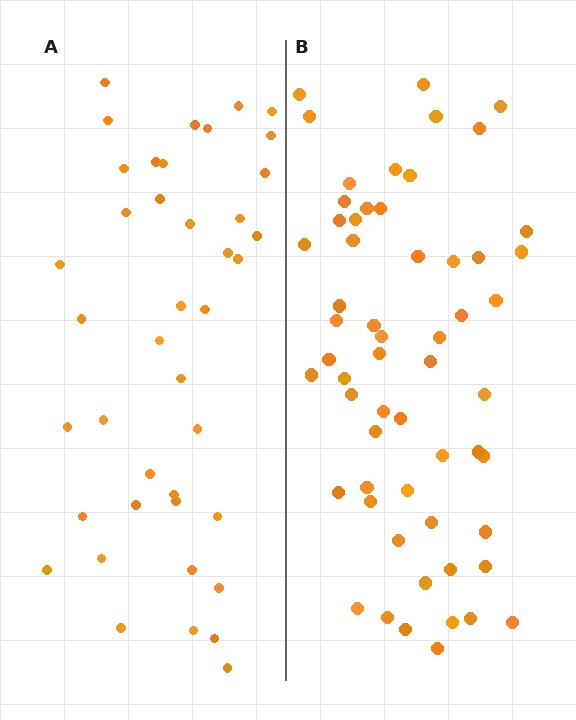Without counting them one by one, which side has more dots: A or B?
Region B (the right region) has more dots.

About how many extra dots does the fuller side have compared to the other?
Region B has approximately 15 more dots than region A.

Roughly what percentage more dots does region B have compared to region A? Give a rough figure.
About 40% more.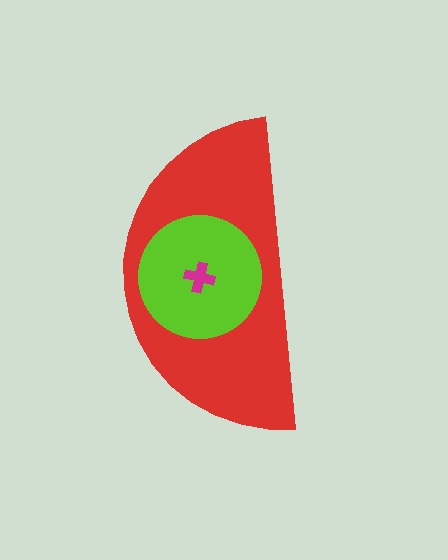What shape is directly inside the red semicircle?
The lime circle.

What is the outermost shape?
The red semicircle.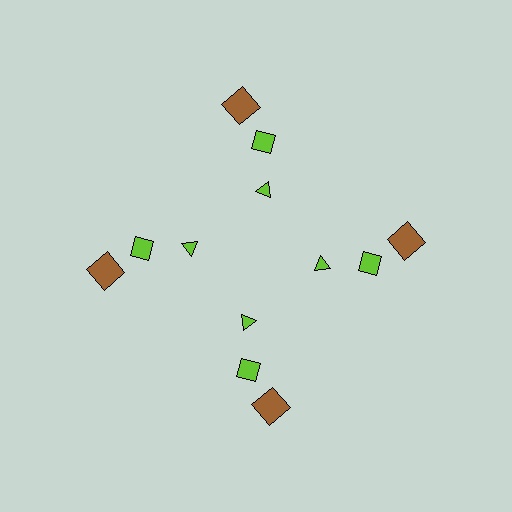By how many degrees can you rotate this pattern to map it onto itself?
The pattern maps onto itself every 90 degrees of rotation.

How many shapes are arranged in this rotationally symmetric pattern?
There are 12 shapes, arranged in 4 groups of 3.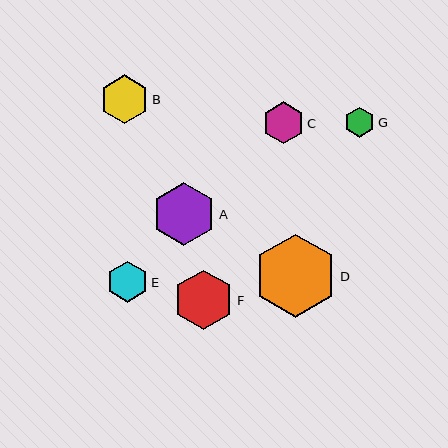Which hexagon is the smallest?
Hexagon G is the smallest with a size of approximately 30 pixels.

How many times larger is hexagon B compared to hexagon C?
Hexagon B is approximately 1.2 times the size of hexagon C.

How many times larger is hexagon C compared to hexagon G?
Hexagon C is approximately 1.4 times the size of hexagon G.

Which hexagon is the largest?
Hexagon D is the largest with a size of approximately 83 pixels.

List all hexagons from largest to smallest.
From largest to smallest: D, A, F, B, C, E, G.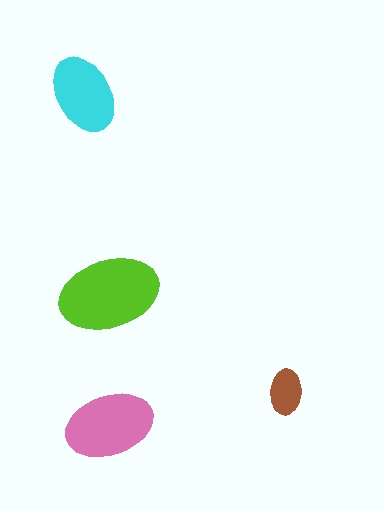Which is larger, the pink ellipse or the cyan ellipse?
The pink one.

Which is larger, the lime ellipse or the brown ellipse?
The lime one.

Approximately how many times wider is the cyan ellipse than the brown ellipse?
About 1.5 times wider.